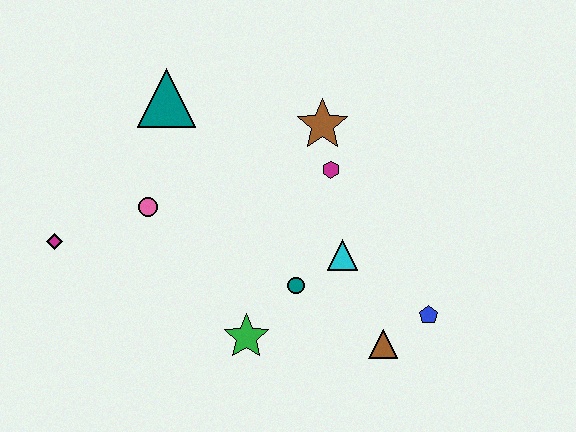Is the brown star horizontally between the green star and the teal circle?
No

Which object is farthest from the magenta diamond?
The blue pentagon is farthest from the magenta diamond.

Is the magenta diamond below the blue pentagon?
No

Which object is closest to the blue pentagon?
The brown triangle is closest to the blue pentagon.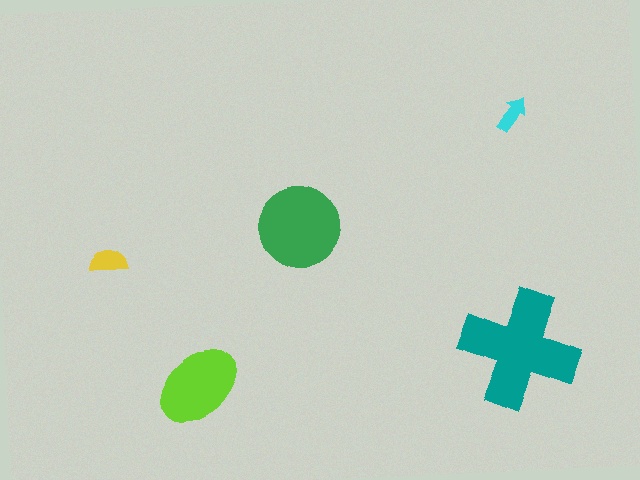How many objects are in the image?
There are 5 objects in the image.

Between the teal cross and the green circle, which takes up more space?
The teal cross.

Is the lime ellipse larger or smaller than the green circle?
Smaller.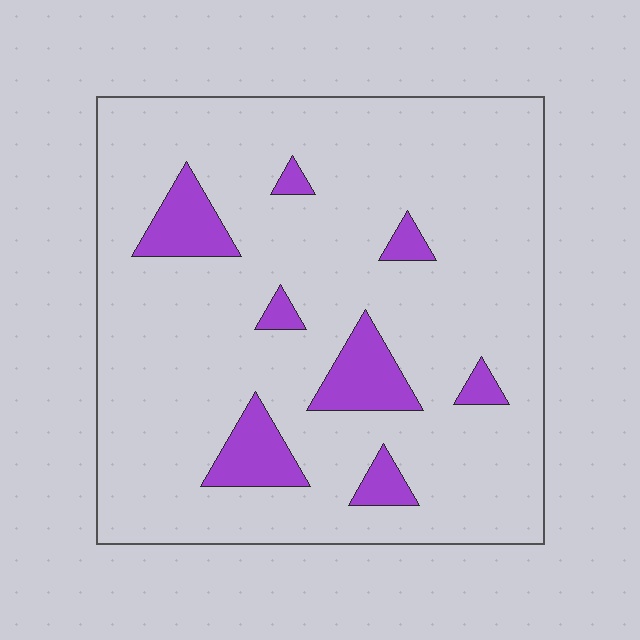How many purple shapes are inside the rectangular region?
8.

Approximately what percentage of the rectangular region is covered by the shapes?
Approximately 10%.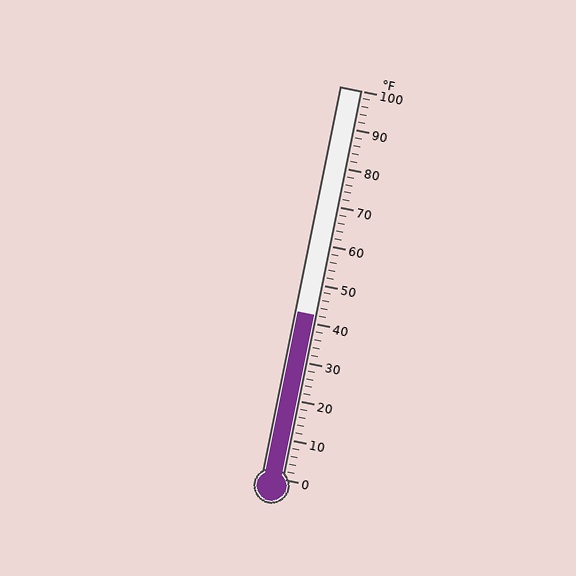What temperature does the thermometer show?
The thermometer shows approximately 42°F.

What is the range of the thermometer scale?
The thermometer scale ranges from 0°F to 100°F.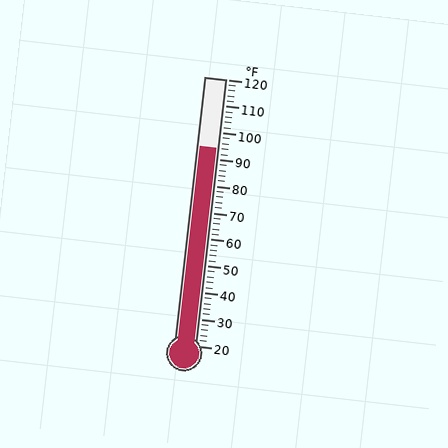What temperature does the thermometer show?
The thermometer shows approximately 94°F.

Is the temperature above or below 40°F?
The temperature is above 40°F.